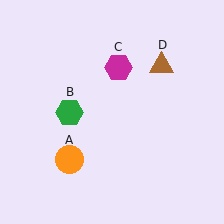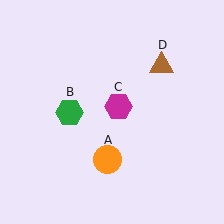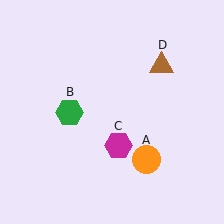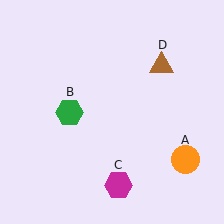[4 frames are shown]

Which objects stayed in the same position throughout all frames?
Green hexagon (object B) and brown triangle (object D) remained stationary.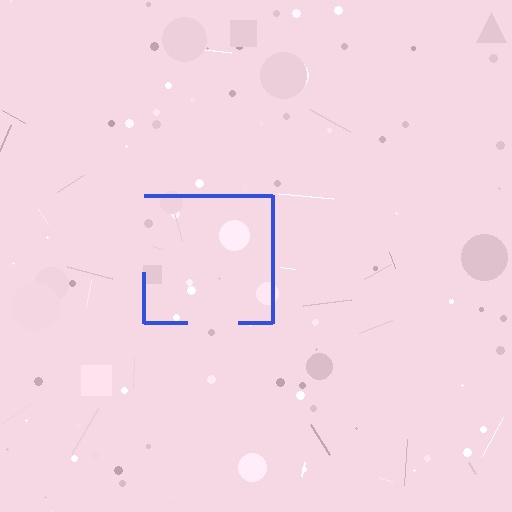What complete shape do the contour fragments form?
The contour fragments form a square.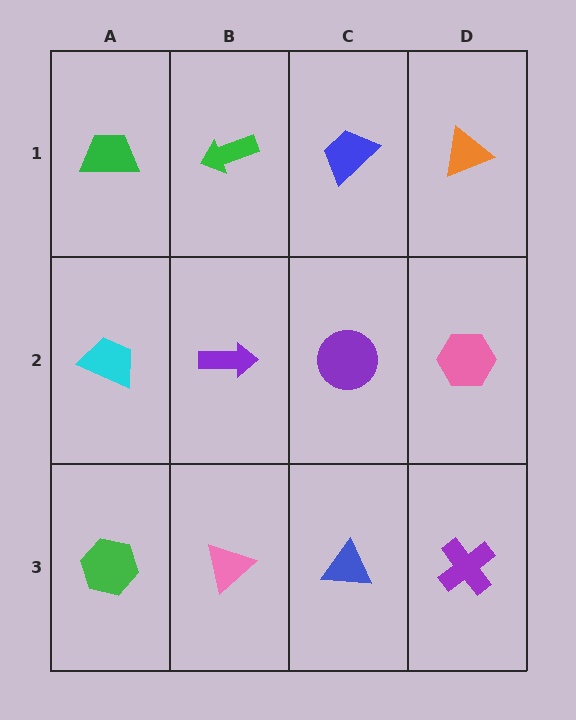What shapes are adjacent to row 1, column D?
A pink hexagon (row 2, column D), a blue trapezoid (row 1, column C).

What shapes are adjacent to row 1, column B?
A purple arrow (row 2, column B), a green trapezoid (row 1, column A), a blue trapezoid (row 1, column C).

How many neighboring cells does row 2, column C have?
4.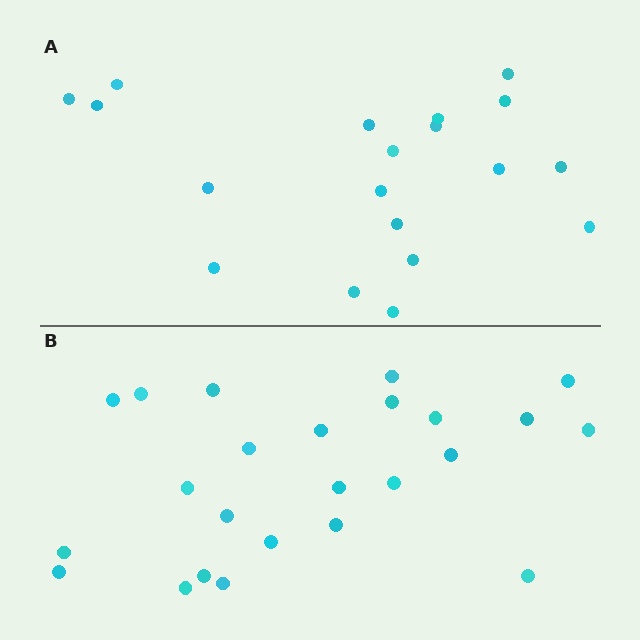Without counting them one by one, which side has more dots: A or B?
Region B (the bottom region) has more dots.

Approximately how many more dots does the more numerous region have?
Region B has about 5 more dots than region A.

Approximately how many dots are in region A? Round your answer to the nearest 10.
About 20 dots. (The exact count is 19, which rounds to 20.)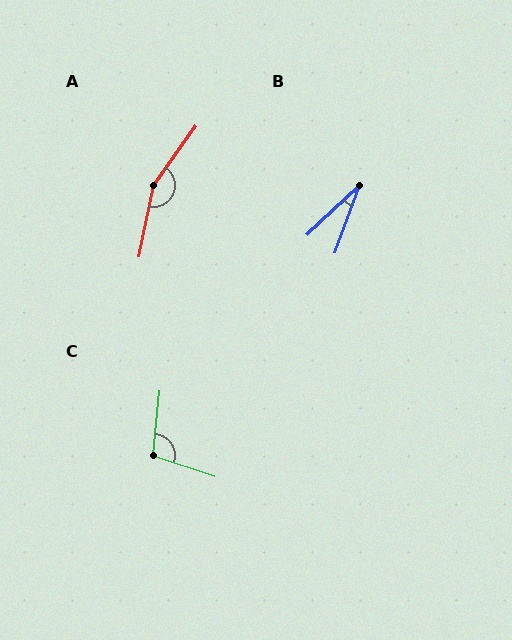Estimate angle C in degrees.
Approximately 102 degrees.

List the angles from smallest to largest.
B (27°), C (102°), A (156°).